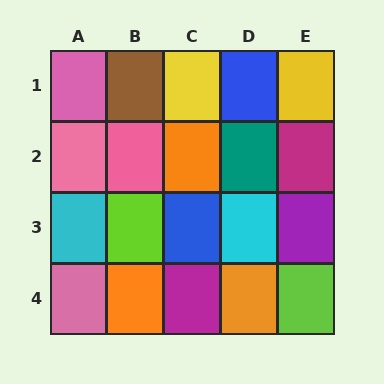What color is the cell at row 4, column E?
Lime.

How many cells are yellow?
2 cells are yellow.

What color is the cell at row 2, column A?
Pink.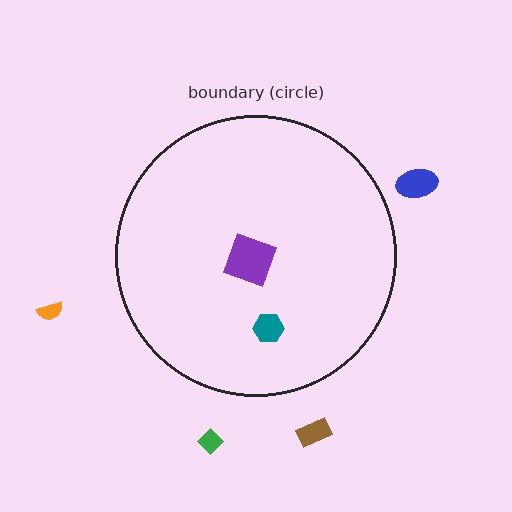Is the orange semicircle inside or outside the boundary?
Outside.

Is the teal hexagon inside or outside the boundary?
Inside.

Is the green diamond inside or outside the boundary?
Outside.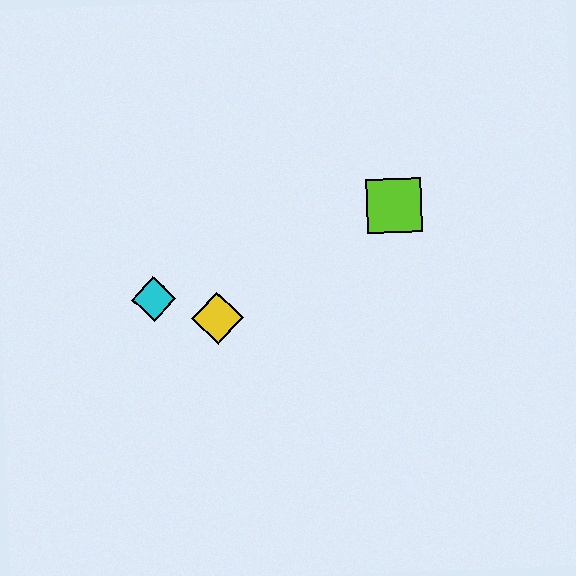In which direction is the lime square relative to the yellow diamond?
The lime square is to the right of the yellow diamond.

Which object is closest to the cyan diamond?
The yellow diamond is closest to the cyan diamond.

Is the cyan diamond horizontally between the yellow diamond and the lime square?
No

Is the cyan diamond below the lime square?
Yes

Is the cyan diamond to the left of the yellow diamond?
Yes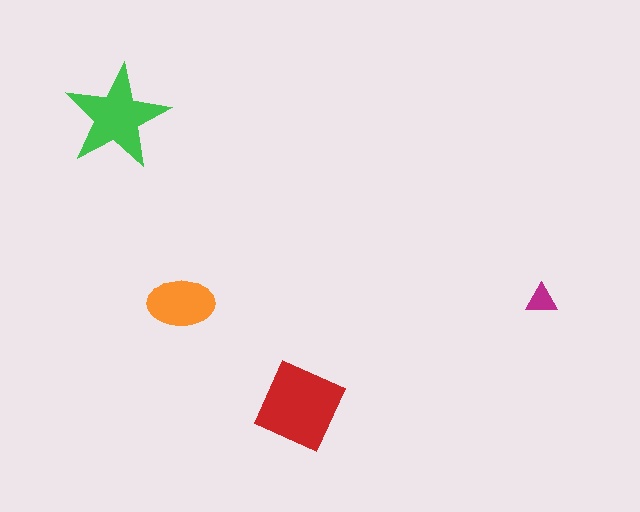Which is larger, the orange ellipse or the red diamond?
The red diamond.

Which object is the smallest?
The magenta triangle.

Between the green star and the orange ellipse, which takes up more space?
The green star.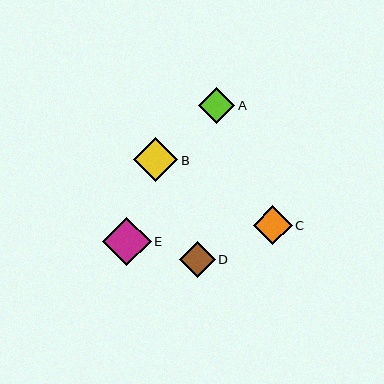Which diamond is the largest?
Diamond E is the largest with a size of approximately 49 pixels.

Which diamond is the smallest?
Diamond D is the smallest with a size of approximately 36 pixels.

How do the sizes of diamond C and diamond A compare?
Diamond C and diamond A are approximately the same size.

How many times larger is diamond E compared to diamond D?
Diamond E is approximately 1.4 times the size of diamond D.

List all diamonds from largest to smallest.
From largest to smallest: E, B, C, A, D.